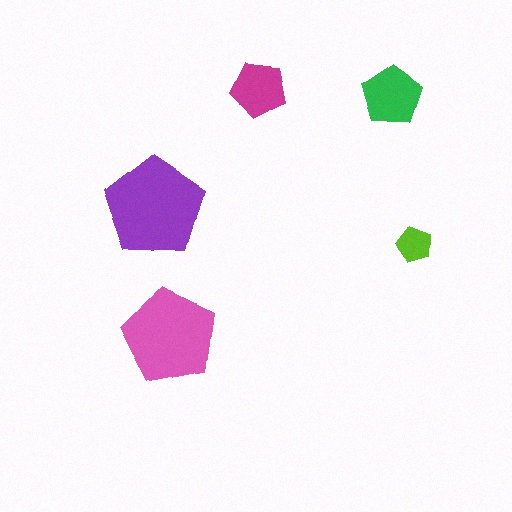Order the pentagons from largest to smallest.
the purple one, the pink one, the green one, the magenta one, the lime one.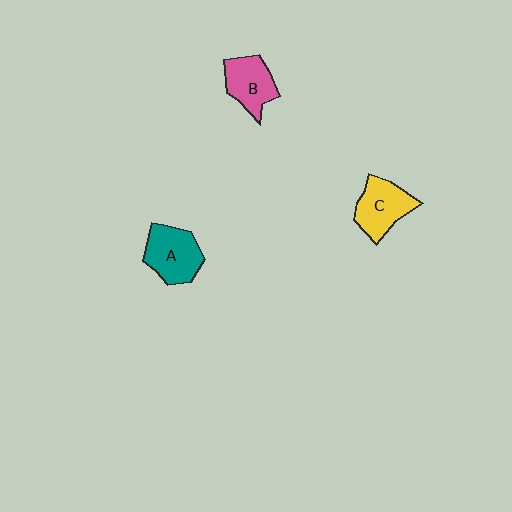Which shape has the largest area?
Shape A (teal).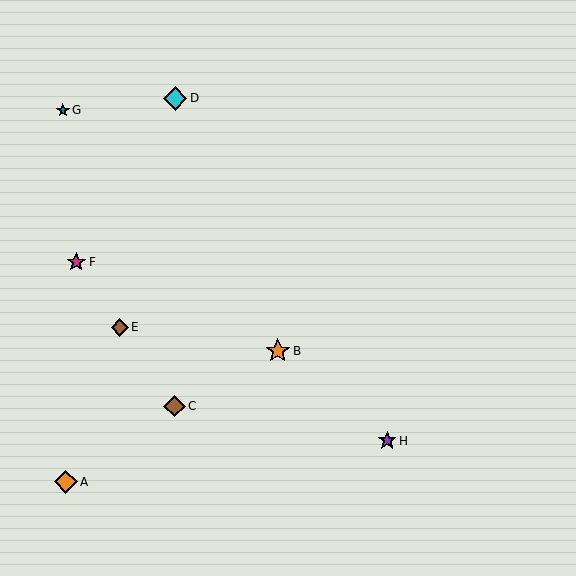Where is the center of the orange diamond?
The center of the orange diamond is at (66, 482).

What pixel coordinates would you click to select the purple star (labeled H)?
Click at (387, 441) to select the purple star H.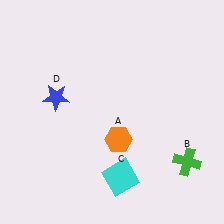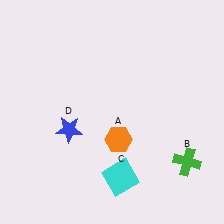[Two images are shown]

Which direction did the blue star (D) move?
The blue star (D) moved down.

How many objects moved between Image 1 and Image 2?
1 object moved between the two images.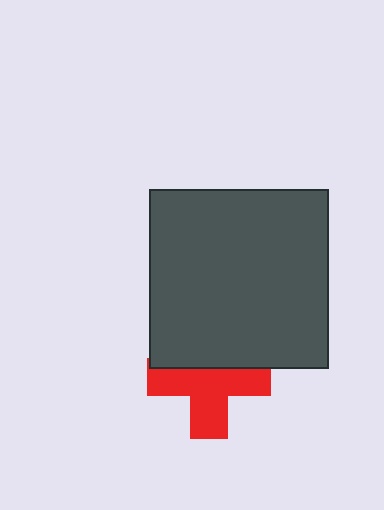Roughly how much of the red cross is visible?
About half of it is visible (roughly 62%).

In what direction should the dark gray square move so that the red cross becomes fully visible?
The dark gray square should move up. That is the shortest direction to clear the overlap and leave the red cross fully visible.